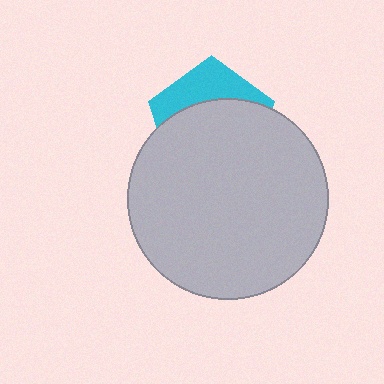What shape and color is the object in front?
The object in front is a light gray circle.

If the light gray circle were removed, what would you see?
You would see the complete cyan pentagon.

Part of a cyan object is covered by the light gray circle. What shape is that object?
It is a pentagon.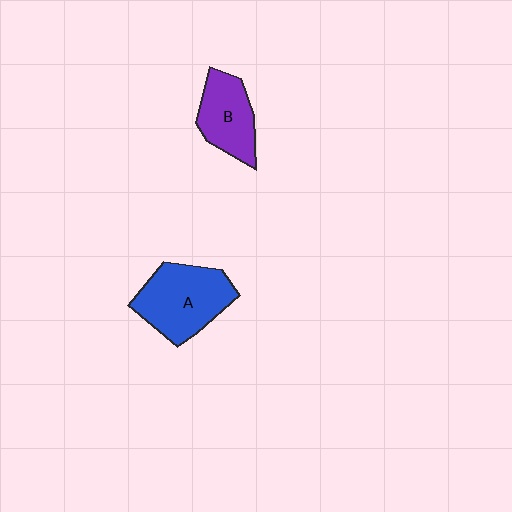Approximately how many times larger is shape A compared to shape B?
Approximately 1.4 times.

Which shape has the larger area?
Shape A (blue).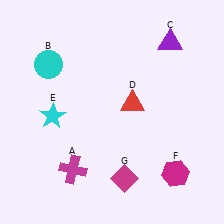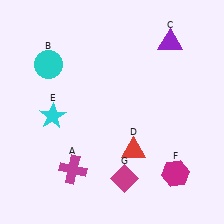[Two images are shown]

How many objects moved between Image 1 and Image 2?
1 object moved between the two images.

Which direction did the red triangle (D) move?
The red triangle (D) moved down.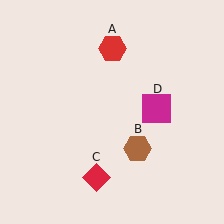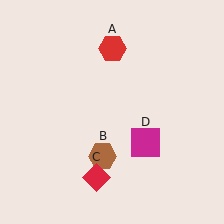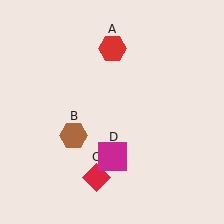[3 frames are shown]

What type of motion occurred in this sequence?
The brown hexagon (object B), magenta square (object D) rotated clockwise around the center of the scene.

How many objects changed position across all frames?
2 objects changed position: brown hexagon (object B), magenta square (object D).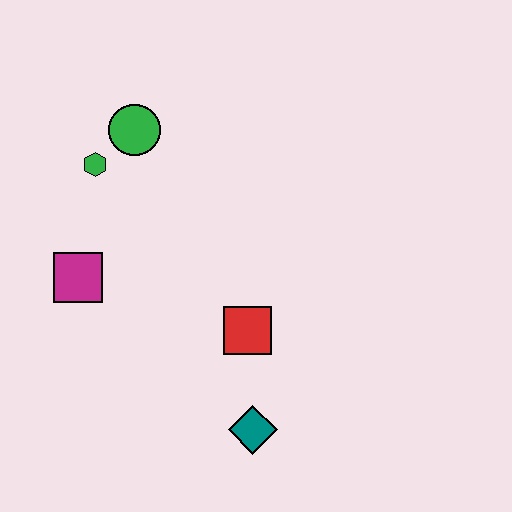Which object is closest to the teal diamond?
The red square is closest to the teal diamond.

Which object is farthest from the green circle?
The teal diamond is farthest from the green circle.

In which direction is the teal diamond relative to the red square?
The teal diamond is below the red square.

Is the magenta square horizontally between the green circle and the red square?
No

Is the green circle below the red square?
No